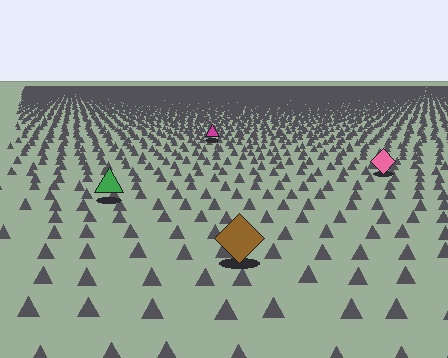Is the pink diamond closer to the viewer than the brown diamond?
No. The brown diamond is closer — you can tell from the texture gradient: the ground texture is coarser near it.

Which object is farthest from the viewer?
The magenta triangle is farthest from the viewer. It appears smaller and the ground texture around it is denser.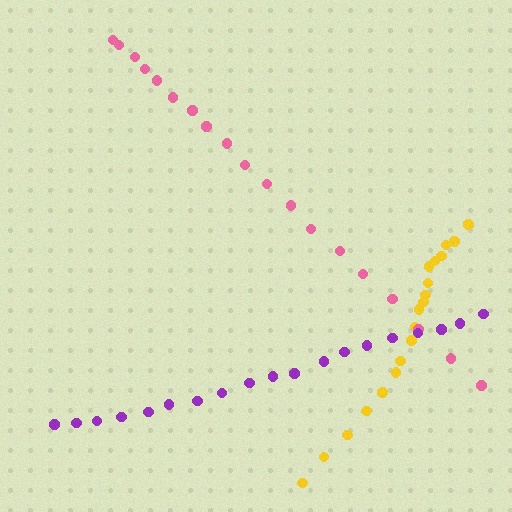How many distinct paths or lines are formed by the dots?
There are 3 distinct paths.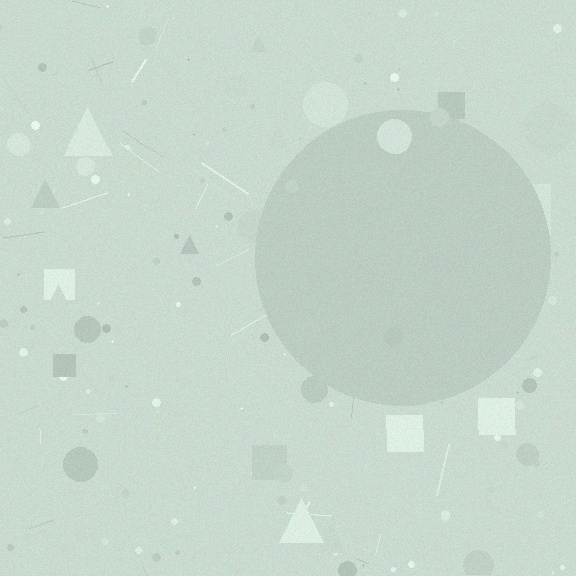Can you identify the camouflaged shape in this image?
The camouflaged shape is a circle.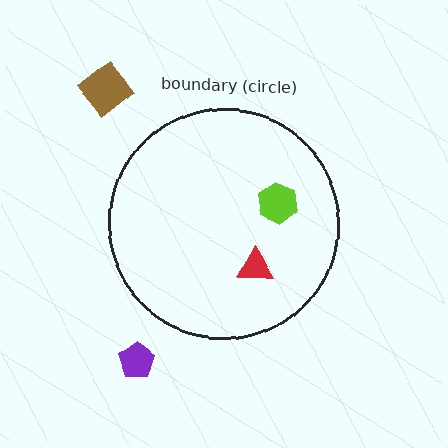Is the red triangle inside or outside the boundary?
Inside.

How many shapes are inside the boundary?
2 inside, 2 outside.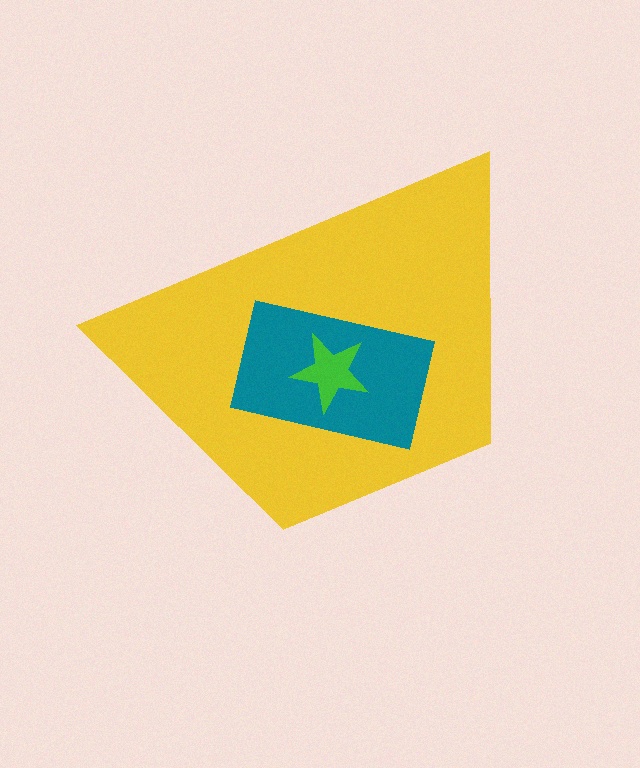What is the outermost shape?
The yellow trapezoid.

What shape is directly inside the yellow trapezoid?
The teal rectangle.